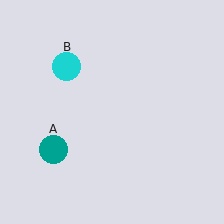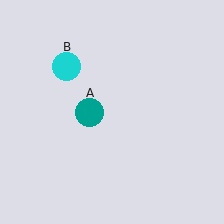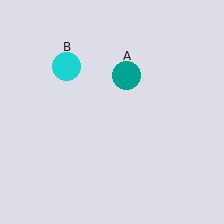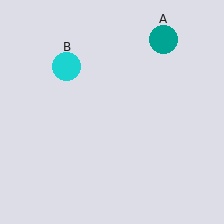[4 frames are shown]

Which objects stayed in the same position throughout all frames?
Cyan circle (object B) remained stationary.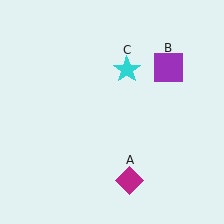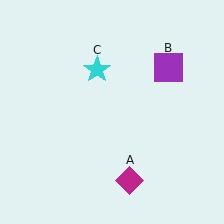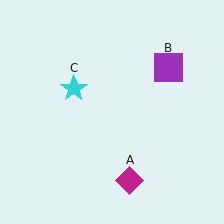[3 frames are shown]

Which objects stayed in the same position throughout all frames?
Magenta diamond (object A) and purple square (object B) remained stationary.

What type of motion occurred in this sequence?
The cyan star (object C) rotated counterclockwise around the center of the scene.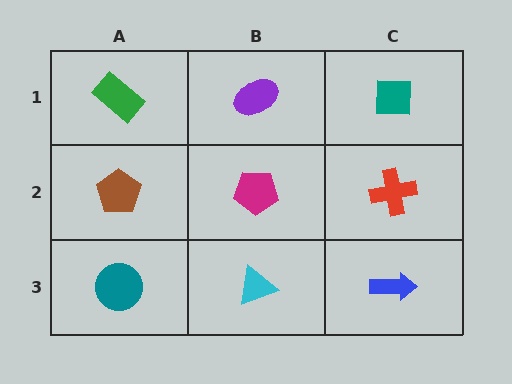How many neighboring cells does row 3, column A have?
2.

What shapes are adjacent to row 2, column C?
A teal square (row 1, column C), a blue arrow (row 3, column C), a magenta pentagon (row 2, column B).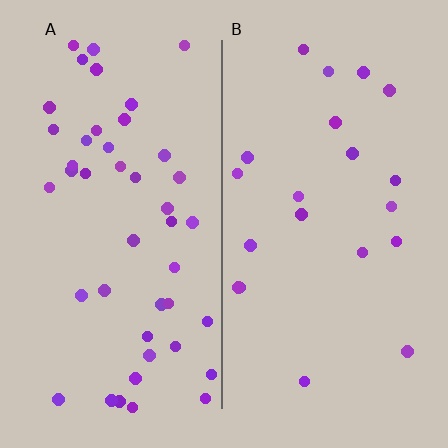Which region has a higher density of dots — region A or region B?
A (the left).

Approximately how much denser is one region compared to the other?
Approximately 2.2× — region A over region B.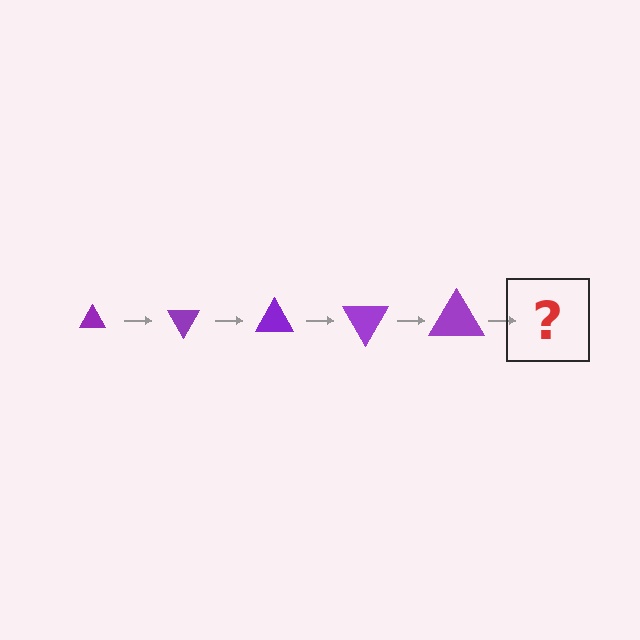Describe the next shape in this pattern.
It should be a triangle, larger than the previous one and rotated 300 degrees from the start.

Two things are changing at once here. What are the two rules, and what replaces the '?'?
The two rules are that the triangle grows larger each step and it rotates 60 degrees each step. The '?' should be a triangle, larger than the previous one and rotated 300 degrees from the start.